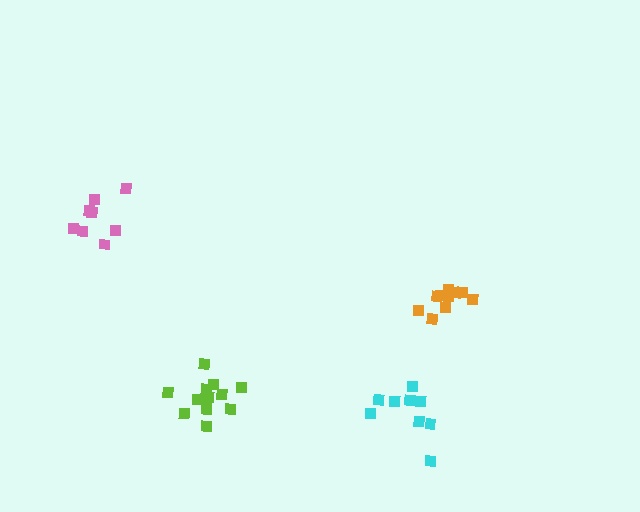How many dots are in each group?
Group 1: 10 dots, Group 2: 8 dots, Group 3: 13 dots, Group 4: 9 dots (40 total).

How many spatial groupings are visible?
There are 4 spatial groupings.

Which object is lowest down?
The cyan cluster is bottommost.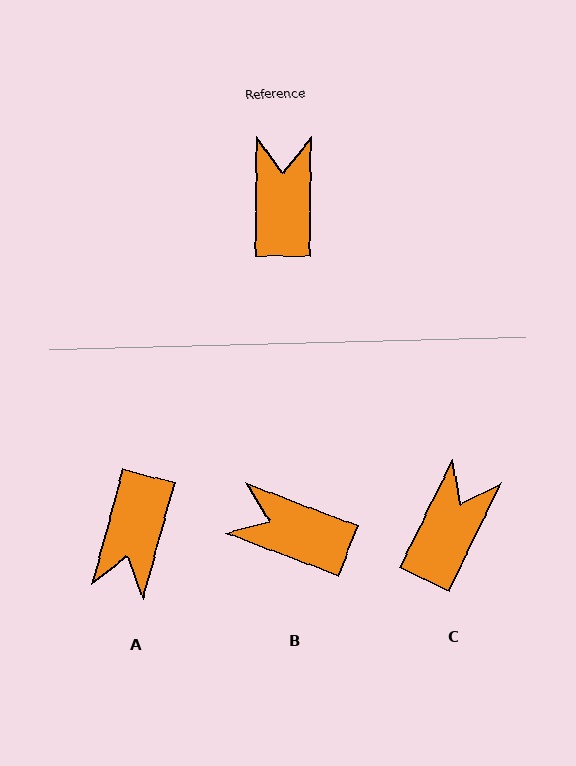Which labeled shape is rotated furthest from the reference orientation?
A, about 165 degrees away.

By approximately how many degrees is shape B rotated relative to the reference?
Approximately 70 degrees counter-clockwise.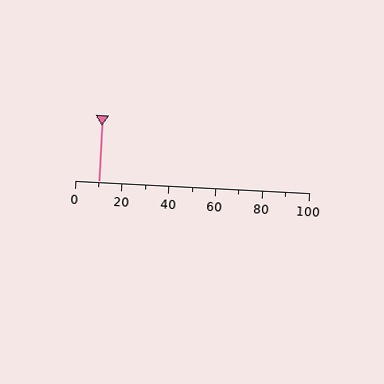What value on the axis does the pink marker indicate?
The marker indicates approximately 10.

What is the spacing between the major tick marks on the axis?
The major ticks are spaced 20 apart.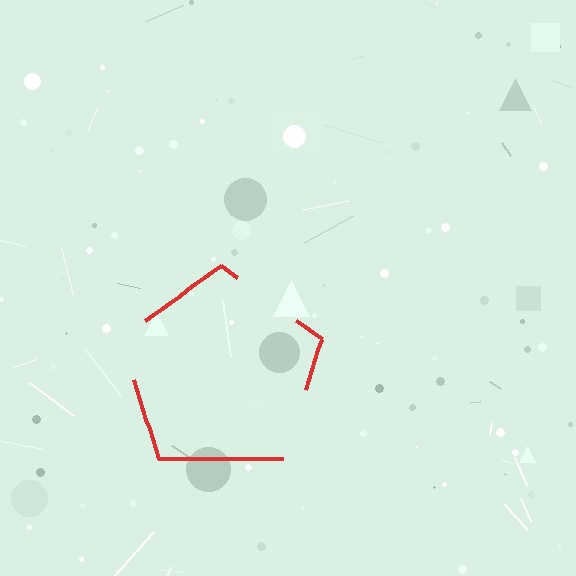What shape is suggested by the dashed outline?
The dashed outline suggests a pentagon.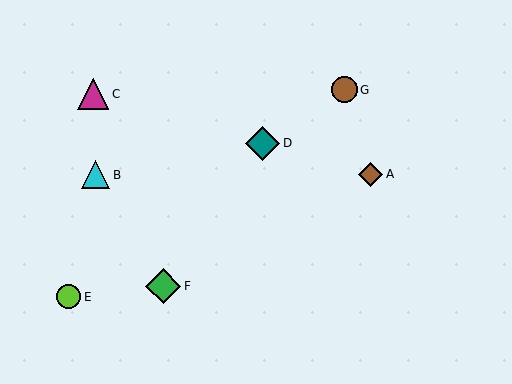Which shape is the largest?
The green diamond (labeled F) is the largest.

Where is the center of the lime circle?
The center of the lime circle is at (69, 297).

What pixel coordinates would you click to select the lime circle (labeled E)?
Click at (69, 297) to select the lime circle E.